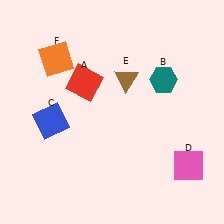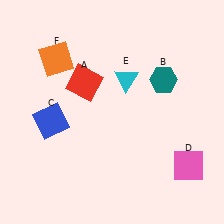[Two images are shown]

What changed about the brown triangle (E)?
In Image 1, E is brown. In Image 2, it changed to cyan.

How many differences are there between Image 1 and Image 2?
There is 1 difference between the two images.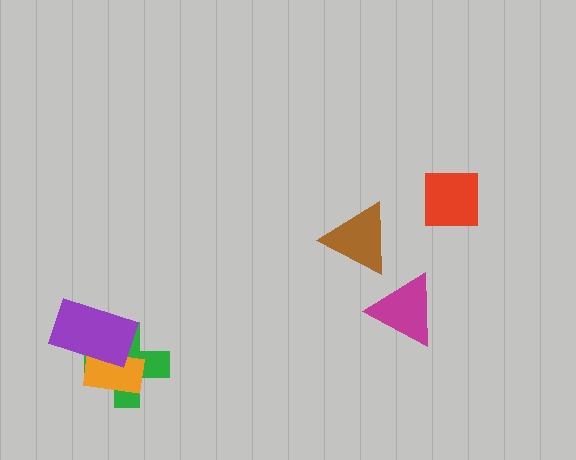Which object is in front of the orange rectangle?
The purple rectangle is in front of the orange rectangle.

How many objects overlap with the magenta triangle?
0 objects overlap with the magenta triangle.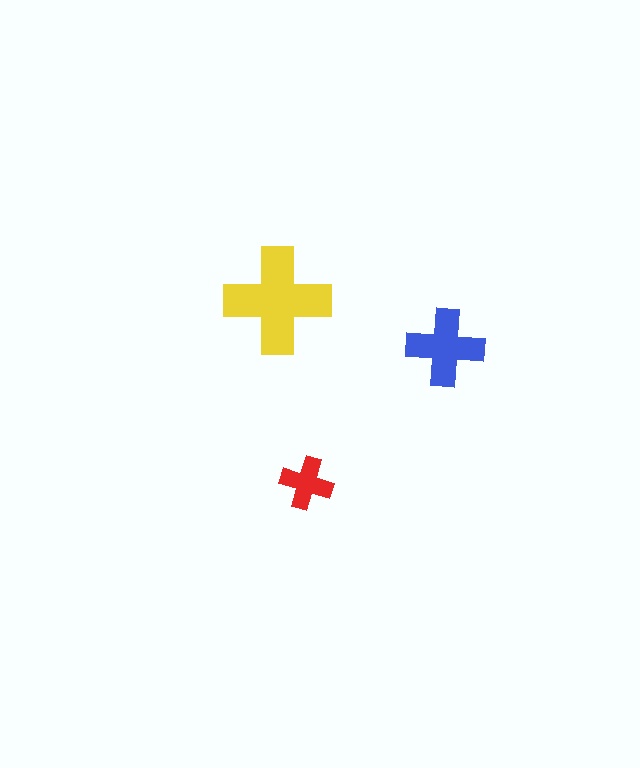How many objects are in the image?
There are 3 objects in the image.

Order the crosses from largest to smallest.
the yellow one, the blue one, the red one.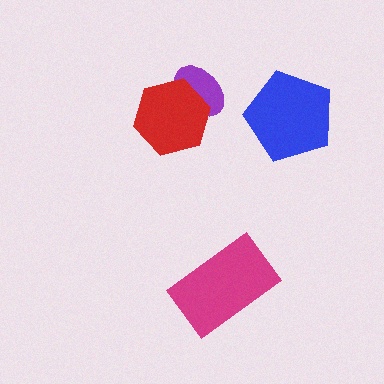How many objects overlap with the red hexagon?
1 object overlaps with the red hexagon.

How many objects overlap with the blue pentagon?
0 objects overlap with the blue pentagon.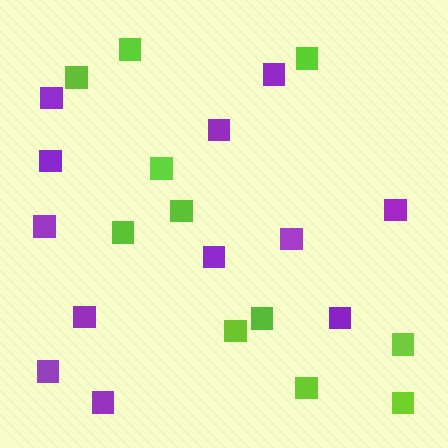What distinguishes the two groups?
There are 2 groups: one group of purple squares (12) and one group of lime squares (11).